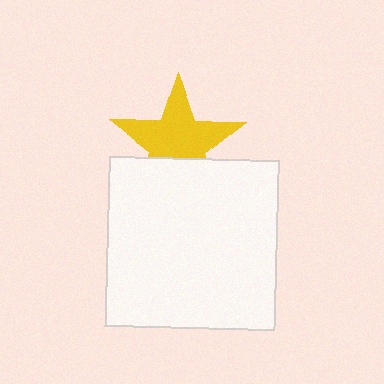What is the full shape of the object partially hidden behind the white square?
The partially hidden object is a yellow star.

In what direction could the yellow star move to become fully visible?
The yellow star could move up. That would shift it out from behind the white square entirely.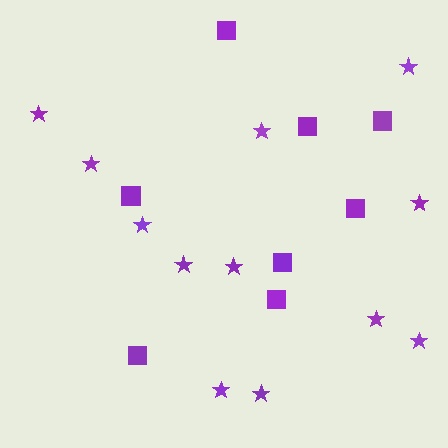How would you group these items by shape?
There are 2 groups: one group of stars (12) and one group of squares (8).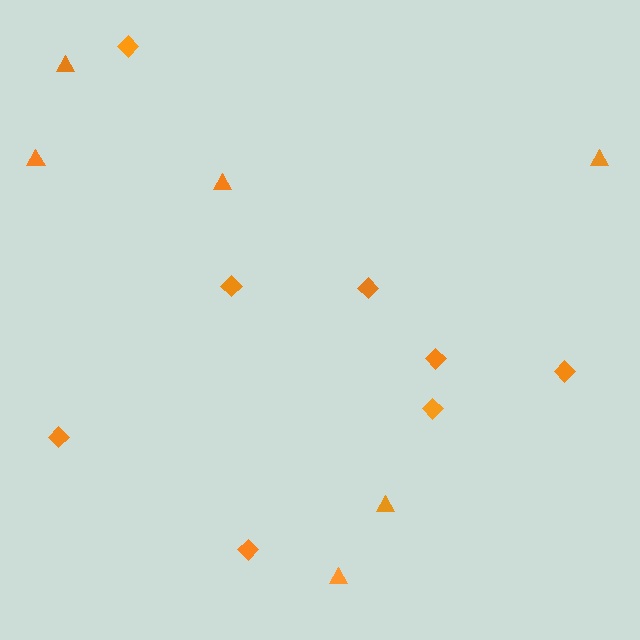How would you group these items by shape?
There are 2 groups: one group of diamonds (8) and one group of triangles (6).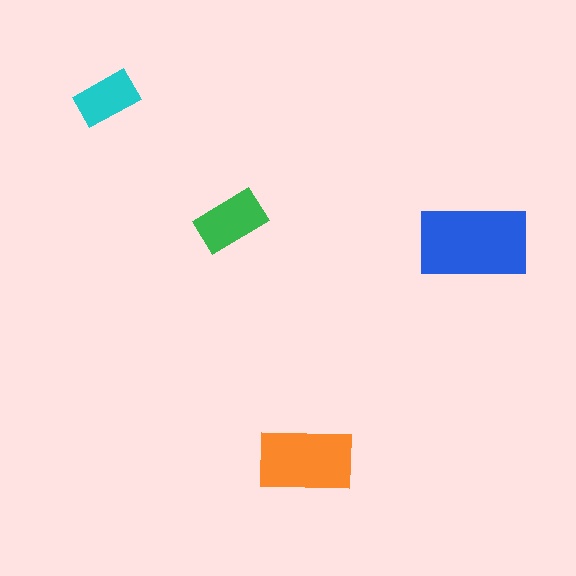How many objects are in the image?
There are 4 objects in the image.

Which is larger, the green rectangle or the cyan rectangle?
The green one.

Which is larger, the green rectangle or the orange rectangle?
The orange one.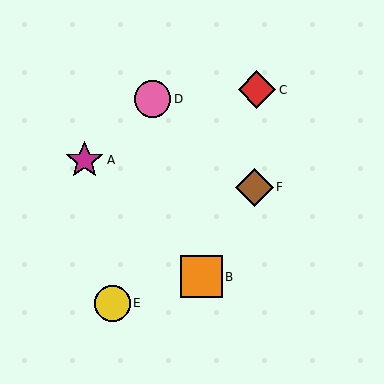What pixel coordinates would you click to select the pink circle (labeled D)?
Click at (152, 99) to select the pink circle D.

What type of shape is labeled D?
Shape D is a pink circle.